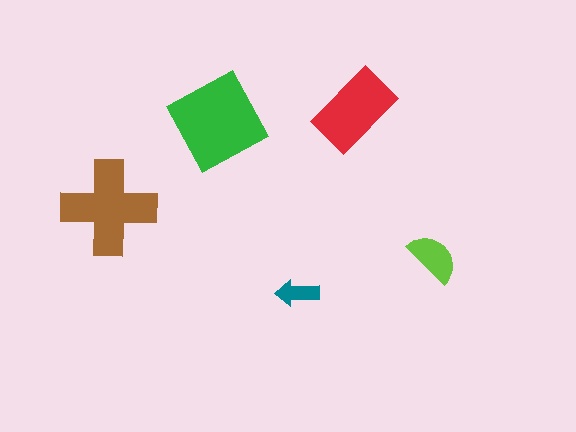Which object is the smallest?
The teal arrow.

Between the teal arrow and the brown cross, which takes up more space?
The brown cross.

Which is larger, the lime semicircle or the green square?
The green square.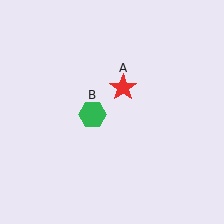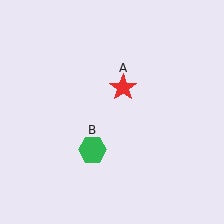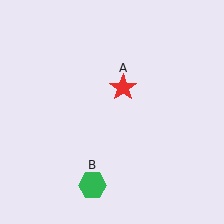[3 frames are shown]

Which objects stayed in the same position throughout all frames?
Red star (object A) remained stationary.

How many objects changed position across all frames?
1 object changed position: green hexagon (object B).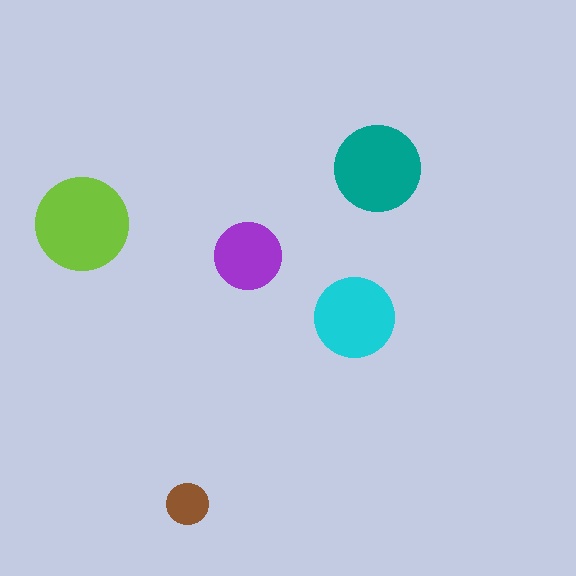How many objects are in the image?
There are 5 objects in the image.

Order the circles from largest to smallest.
the lime one, the teal one, the cyan one, the purple one, the brown one.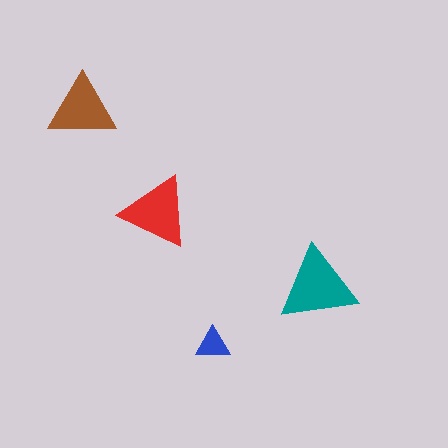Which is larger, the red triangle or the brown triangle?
The red one.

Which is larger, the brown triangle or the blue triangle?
The brown one.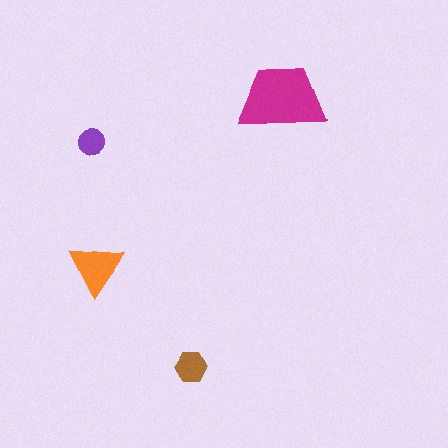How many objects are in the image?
There are 4 objects in the image.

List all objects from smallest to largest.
The purple circle, the brown hexagon, the orange triangle, the magenta trapezoid.